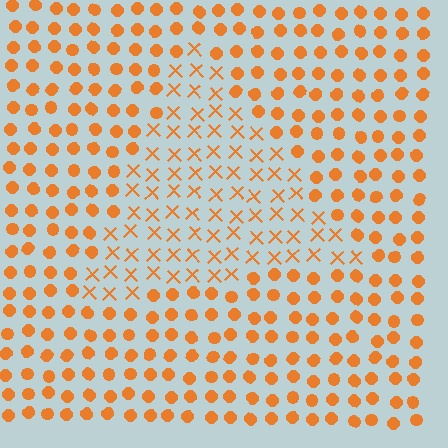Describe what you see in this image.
The image is filled with small orange elements arranged in a uniform grid. A triangle-shaped region contains X marks, while the surrounding area contains circles. The boundary is defined purely by the change in element shape.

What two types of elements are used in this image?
The image uses X marks inside the triangle region and circles outside it.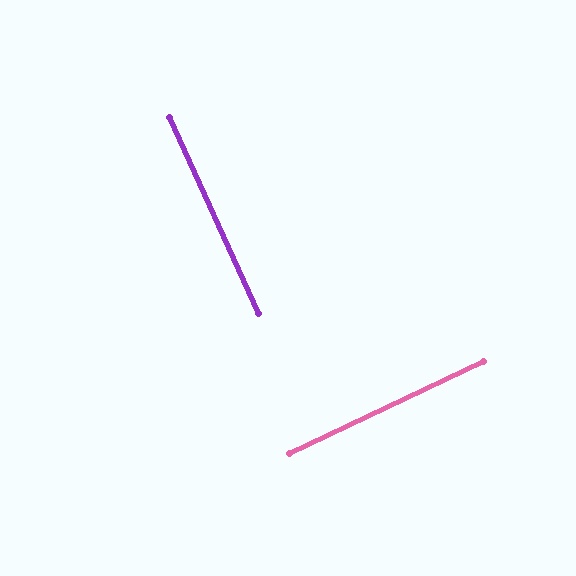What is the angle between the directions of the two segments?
Approximately 89 degrees.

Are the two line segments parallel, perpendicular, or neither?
Perpendicular — they meet at approximately 89°.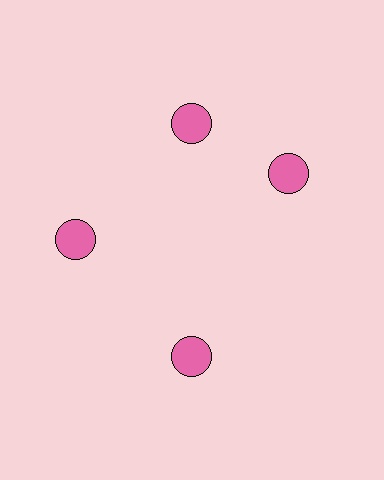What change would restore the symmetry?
The symmetry would be restored by rotating it back into even spacing with its neighbors so that all 4 circles sit at equal angles and equal distance from the center.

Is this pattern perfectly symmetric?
No. The 4 pink circles are arranged in a ring, but one element near the 3 o'clock position is rotated out of alignment along the ring, breaking the 4-fold rotational symmetry.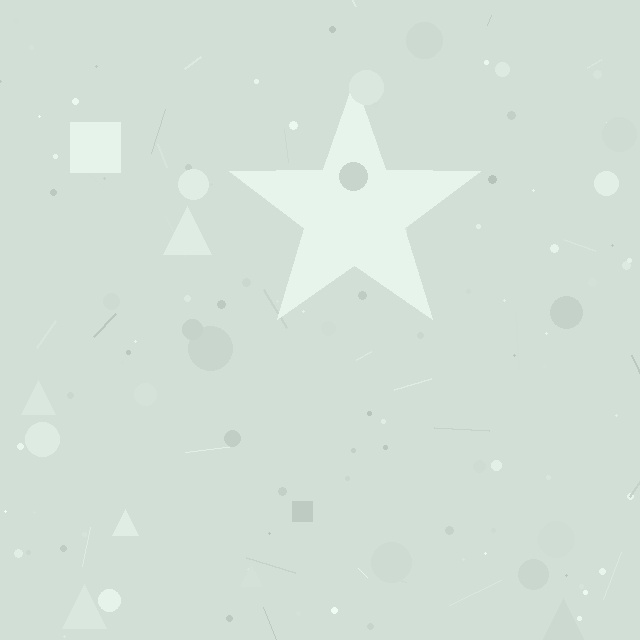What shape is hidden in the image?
A star is hidden in the image.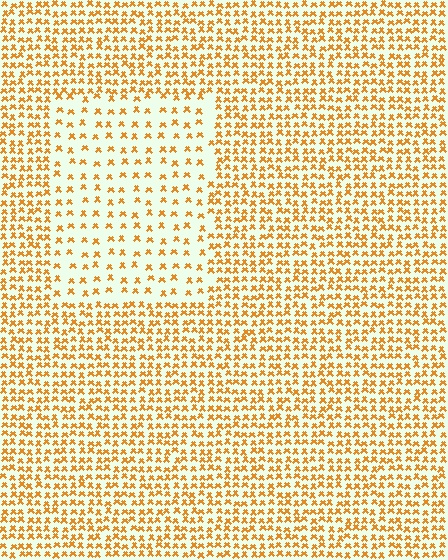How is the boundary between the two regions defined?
The boundary is defined by a change in element density (approximately 2.3x ratio). All elements are the same color, size, and shape.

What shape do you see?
I see a rectangle.